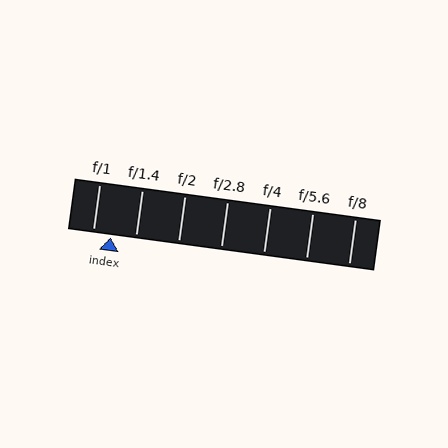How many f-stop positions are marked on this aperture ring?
There are 7 f-stop positions marked.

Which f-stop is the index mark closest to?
The index mark is closest to f/1.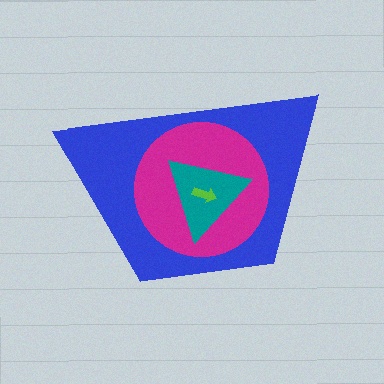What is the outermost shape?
The blue trapezoid.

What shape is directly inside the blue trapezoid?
The magenta circle.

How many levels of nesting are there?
4.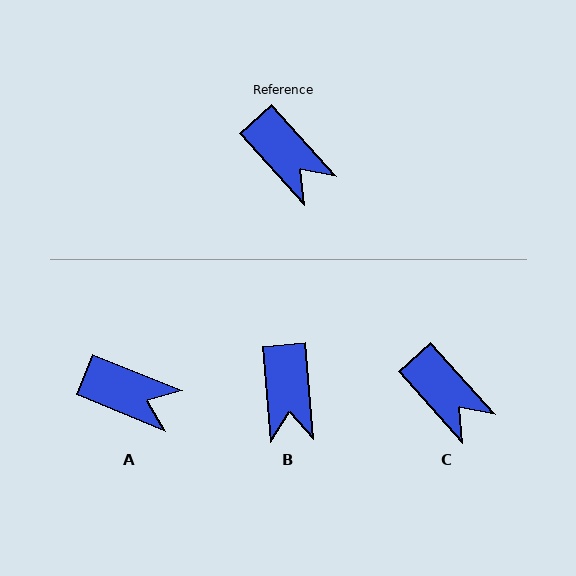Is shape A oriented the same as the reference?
No, it is off by about 26 degrees.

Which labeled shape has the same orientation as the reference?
C.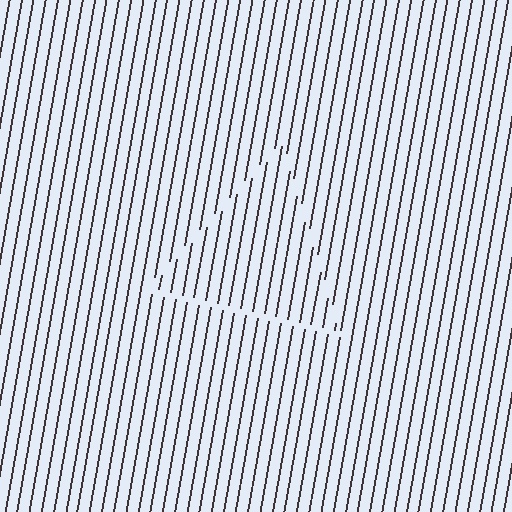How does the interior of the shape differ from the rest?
The interior of the shape contains the same grating, shifted by half a period — the contour is defined by the phase discontinuity where line-ends from the inner and outer gratings abut.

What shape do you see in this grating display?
An illusory triangle. The interior of the shape contains the same grating, shifted by half a period — the contour is defined by the phase discontinuity where line-ends from the inner and outer gratings abut.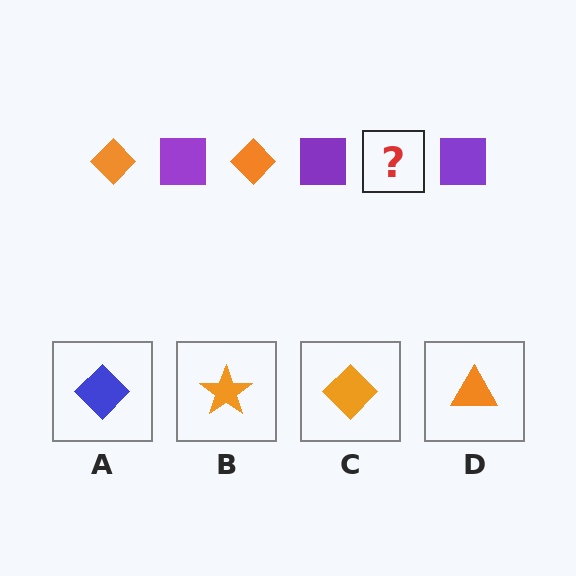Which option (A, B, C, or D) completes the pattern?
C.